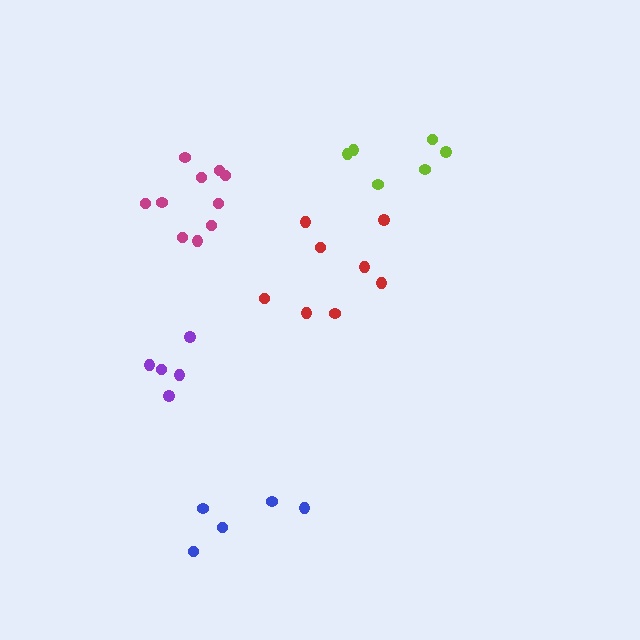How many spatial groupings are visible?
There are 5 spatial groupings.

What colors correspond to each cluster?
The clusters are colored: purple, magenta, lime, red, blue.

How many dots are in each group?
Group 1: 5 dots, Group 2: 10 dots, Group 3: 6 dots, Group 4: 8 dots, Group 5: 5 dots (34 total).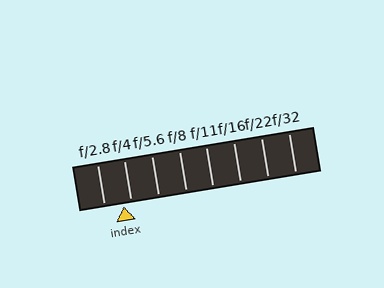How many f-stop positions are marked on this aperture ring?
There are 8 f-stop positions marked.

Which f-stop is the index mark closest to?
The index mark is closest to f/4.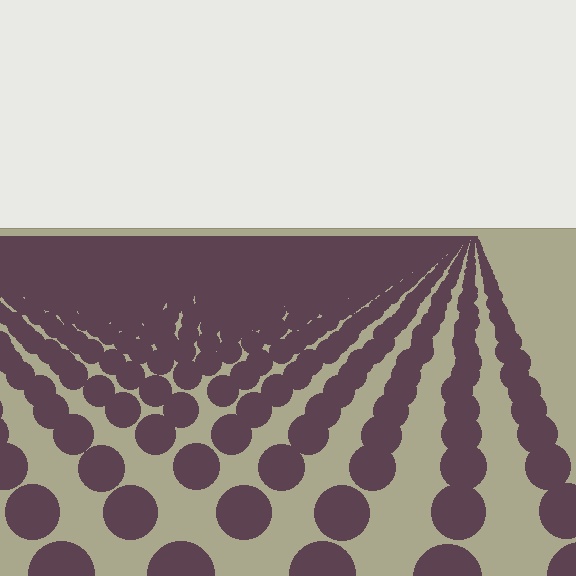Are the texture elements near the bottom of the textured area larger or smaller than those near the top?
Larger. Near the bottom, elements are closer to the viewer and appear at a bigger on-screen size.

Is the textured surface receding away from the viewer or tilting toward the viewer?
The surface is receding away from the viewer. Texture elements get smaller and denser toward the top.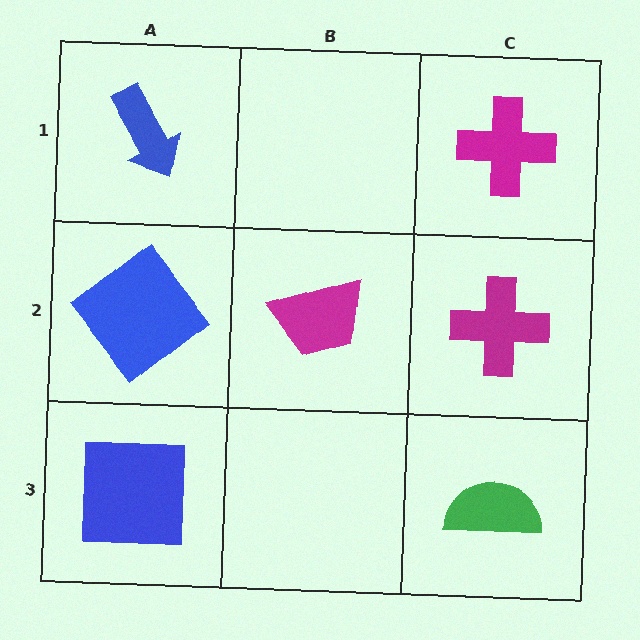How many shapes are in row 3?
2 shapes.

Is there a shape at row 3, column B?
No, that cell is empty.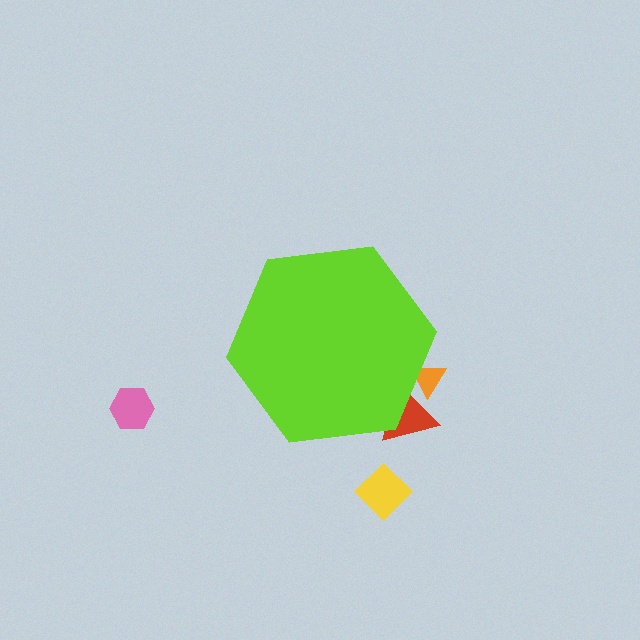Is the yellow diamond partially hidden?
No, the yellow diamond is fully visible.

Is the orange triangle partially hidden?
Yes, the orange triangle is partially hidden behind the lime hexagon.